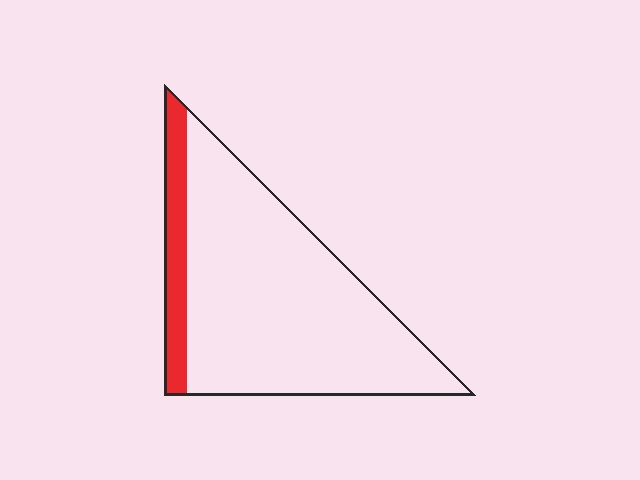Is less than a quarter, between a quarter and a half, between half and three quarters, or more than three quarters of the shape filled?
Less than a quarter.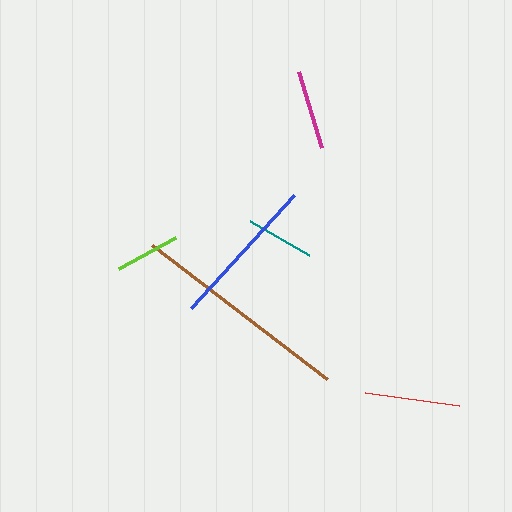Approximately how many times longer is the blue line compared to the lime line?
The blue line is approximately 2.4 times the length of the lime line.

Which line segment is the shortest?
The lime line is the shortest at approximately 64 pixels.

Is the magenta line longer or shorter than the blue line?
The blue line is longer than the magenta line.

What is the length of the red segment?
The red segment is approximately 94 pixels long.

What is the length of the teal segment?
The teal segment is approximately 68 pixels long.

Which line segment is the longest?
The brown line is the longest at approximately 220 pixels.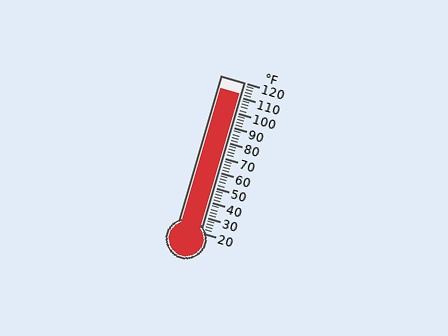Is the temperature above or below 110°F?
The temperature is above 110°F.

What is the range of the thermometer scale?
The thermometer scale ranges from 20°F to 120°F.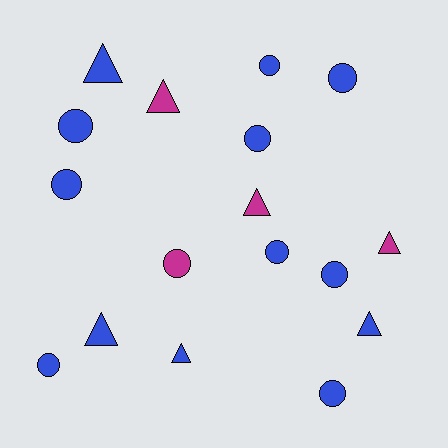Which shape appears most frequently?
Circle, with 10 objects.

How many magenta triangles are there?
There are 3 magenta triangles.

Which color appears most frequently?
Blue, with 13 objects.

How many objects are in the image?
There are 17 objects.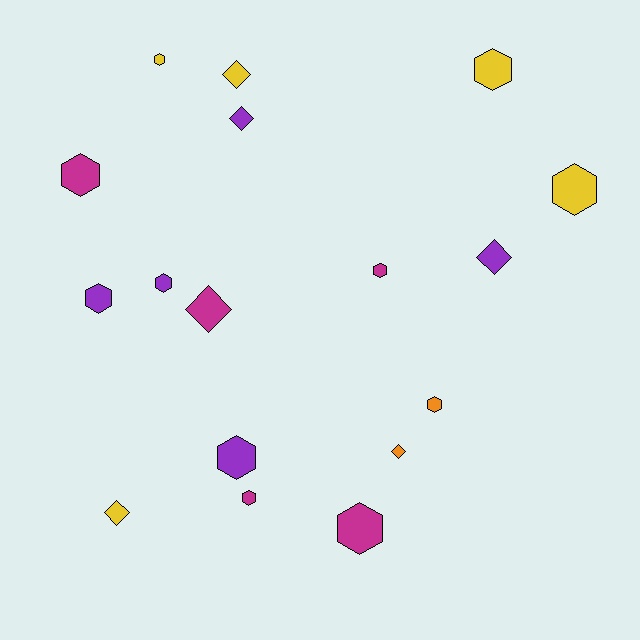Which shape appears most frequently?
Hexagon, with 11 objects.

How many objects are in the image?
There are 17 objects.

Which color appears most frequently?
Magenta, with 5 objects.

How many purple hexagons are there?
There are 3 purple hexagons.